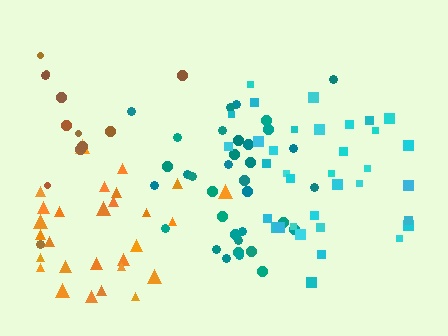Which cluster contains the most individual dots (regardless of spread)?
Teal (35).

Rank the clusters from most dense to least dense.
teal, cyan, orange, brown.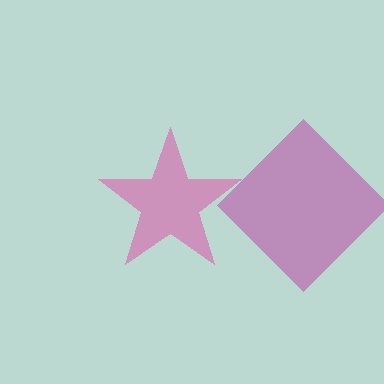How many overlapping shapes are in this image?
There are 2 overlapping shapes in the image.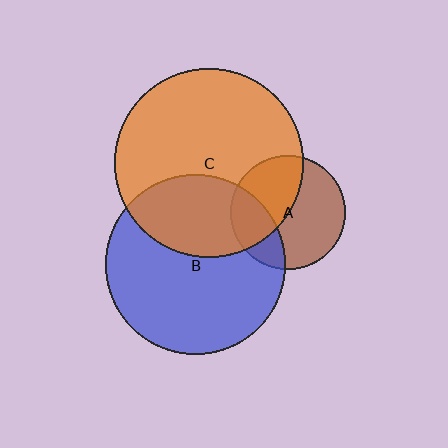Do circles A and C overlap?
Yes.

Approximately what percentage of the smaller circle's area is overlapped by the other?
Approximately 45%.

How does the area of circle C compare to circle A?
Approximately 2.7 times.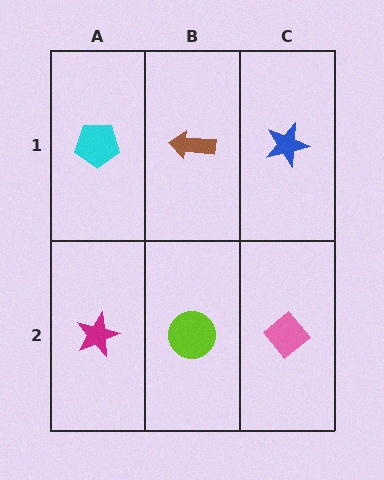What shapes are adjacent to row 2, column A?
A cyan pentagon (row 1, column A), a lime circle (row 2, column B).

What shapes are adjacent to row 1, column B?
A lime circle (row 2, column B), a cyan pentagon (row 1, column A), a blue star (row 1, column C).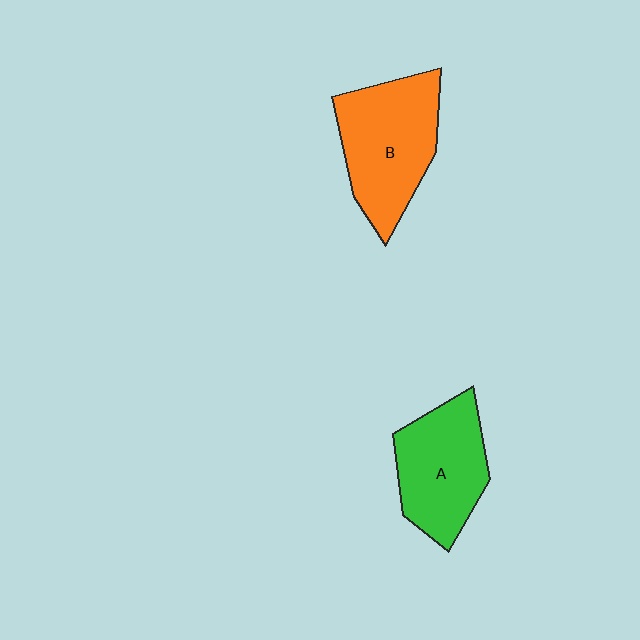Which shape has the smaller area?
Shape A (green).